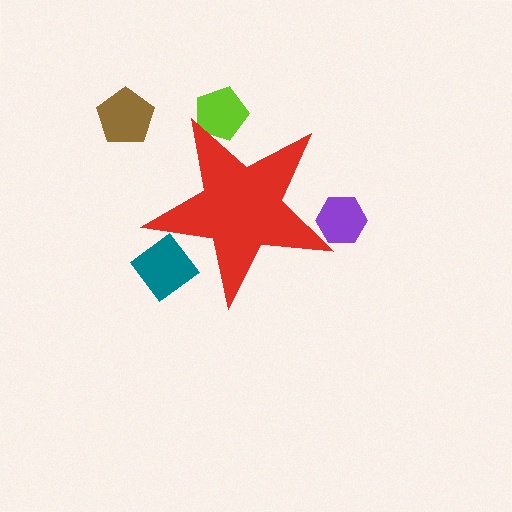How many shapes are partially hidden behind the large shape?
3 shapes are partially hidden.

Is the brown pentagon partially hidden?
No, the brown pentagon is fully visible.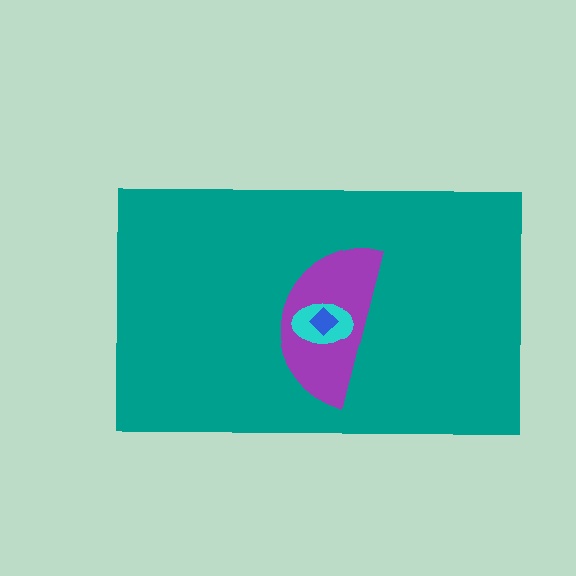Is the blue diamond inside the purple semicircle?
Yes.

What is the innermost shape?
The blue diamond.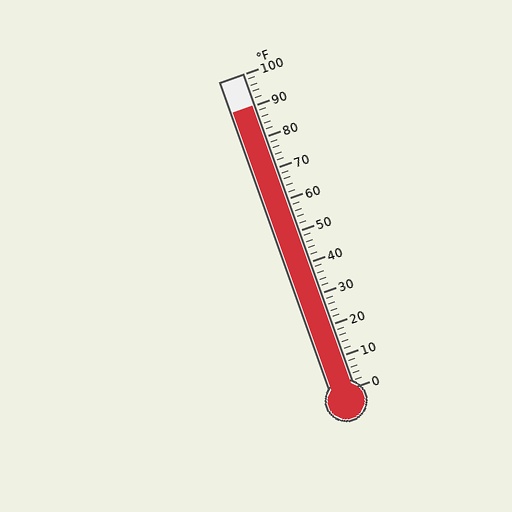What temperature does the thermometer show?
The thermometer shows approximately 90°F.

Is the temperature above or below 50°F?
The temperature is above 50°F.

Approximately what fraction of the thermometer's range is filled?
The thermometer is filled to approximately 90% of its range.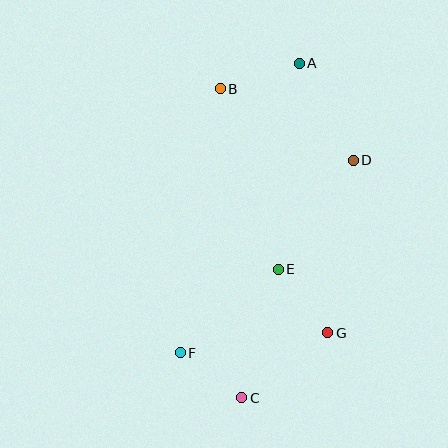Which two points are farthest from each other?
Points A and C are farthest from each other.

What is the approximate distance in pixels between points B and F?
The distance between B and F is approximately 267 pixels.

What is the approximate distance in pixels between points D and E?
The distance between D and E is approximately 132 pixels.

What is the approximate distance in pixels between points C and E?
The distance between C and E is approximately 133 pixels.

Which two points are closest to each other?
Points C and F are closest to each other.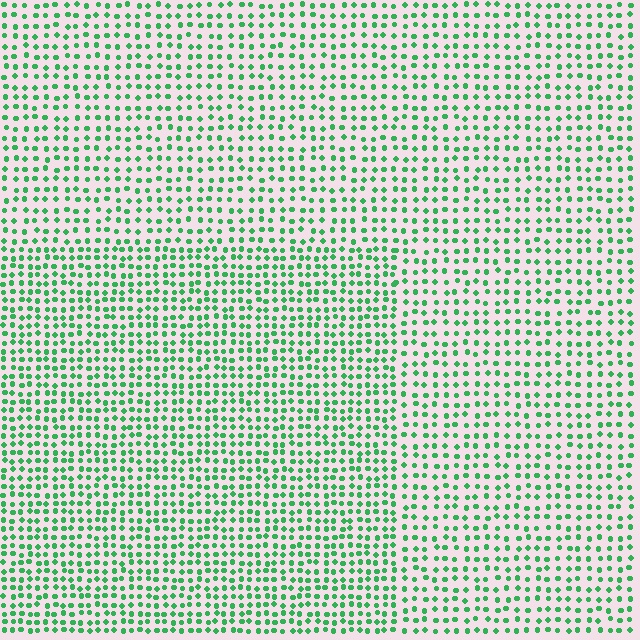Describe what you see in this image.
The image contains small green elements arranged at two different densities. A rectangle-shaped region is visible where the elements are more densely packed than the surrounding area.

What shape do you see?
I see a rectangle.